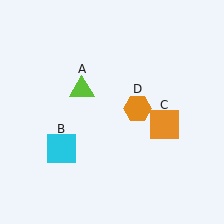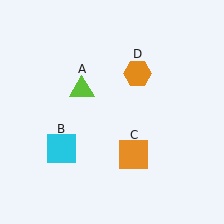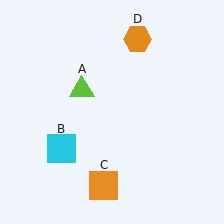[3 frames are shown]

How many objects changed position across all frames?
2 objects changed position: orange square (object C), orange hexagon (object D).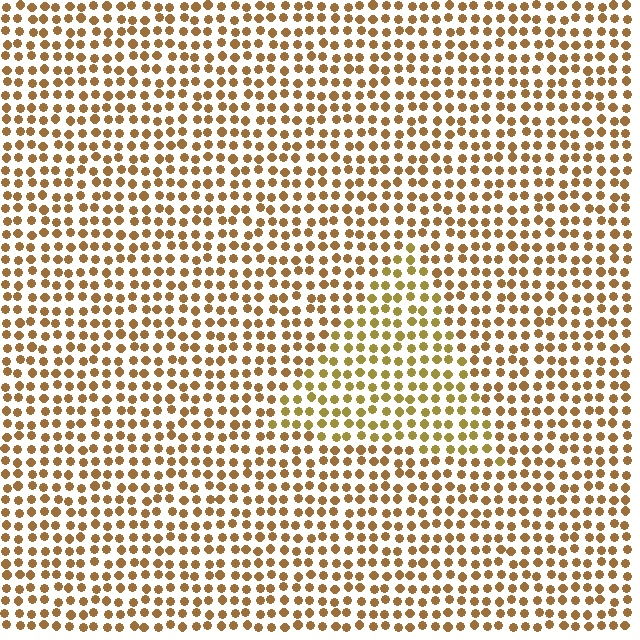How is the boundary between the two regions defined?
The boundary is defined purely by a slight shift in hue (about 21 degrees). Spacing, size, and orientation are identical on both sides.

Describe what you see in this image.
The image is filled with small brown elements in a uniform arrangement. A triangle-shaped region is visible where the elements are tinted to a slightly different hue, forming a subtle color boundary.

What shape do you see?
I see a triangle.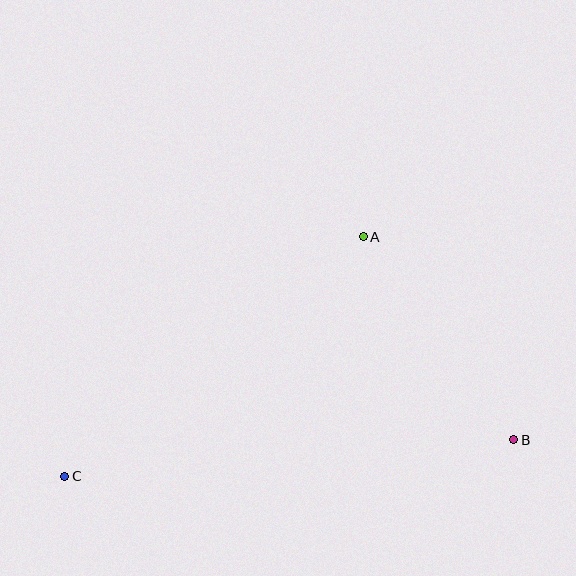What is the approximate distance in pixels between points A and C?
The distance between A and C is approximately 383 pixels.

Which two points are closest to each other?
Points A and B are closest to each other.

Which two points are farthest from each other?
Points B and C are farthest from each other.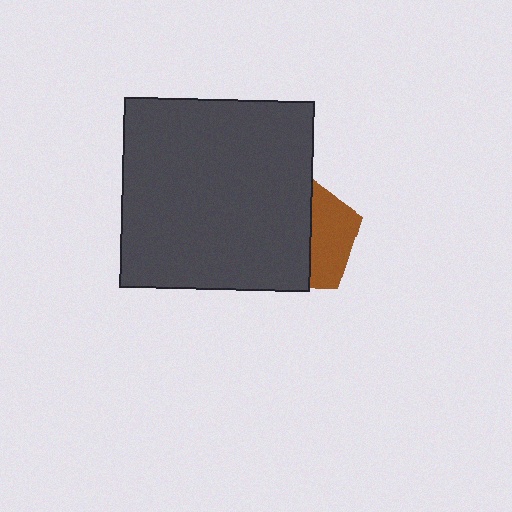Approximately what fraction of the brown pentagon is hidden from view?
Roughly 62% of the brown pentagon is hidden behind the dark gray square.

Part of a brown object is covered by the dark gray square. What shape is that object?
It is a pentagon.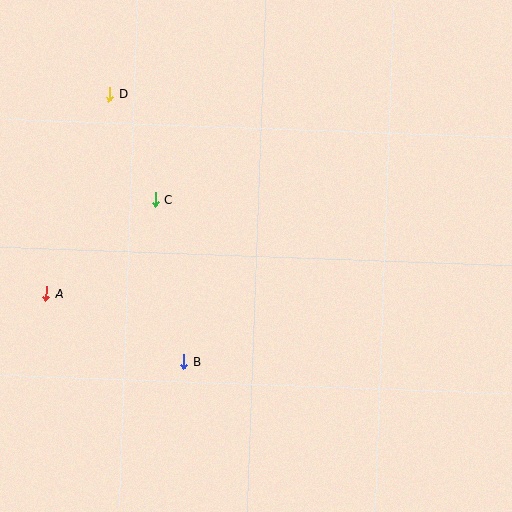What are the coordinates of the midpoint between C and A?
The midpoint between C and A is at (101, 247).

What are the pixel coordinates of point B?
Point B is at (184, 362).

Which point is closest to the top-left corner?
Point D is closest to the top-left corner.